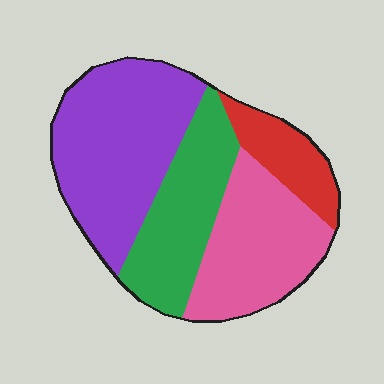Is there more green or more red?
Green.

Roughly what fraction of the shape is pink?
Pink covers roughly 25% of the shape.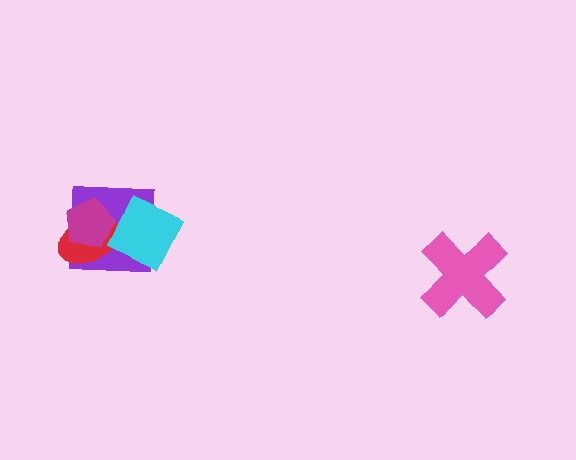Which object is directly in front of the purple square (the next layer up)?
The red ellipse is directly in front of the purple square.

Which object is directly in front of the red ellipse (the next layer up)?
The magenta pentagon is directly in front of the red ellipse.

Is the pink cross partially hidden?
No, no other shape covers it.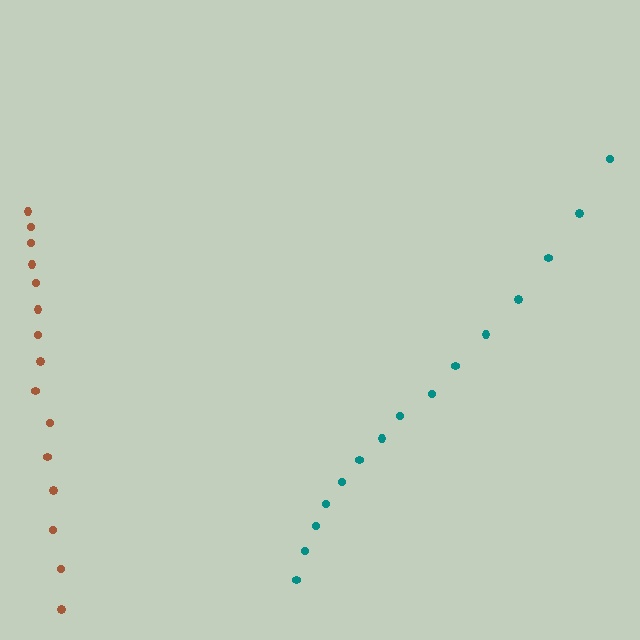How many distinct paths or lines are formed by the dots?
There are 2 distinct paths.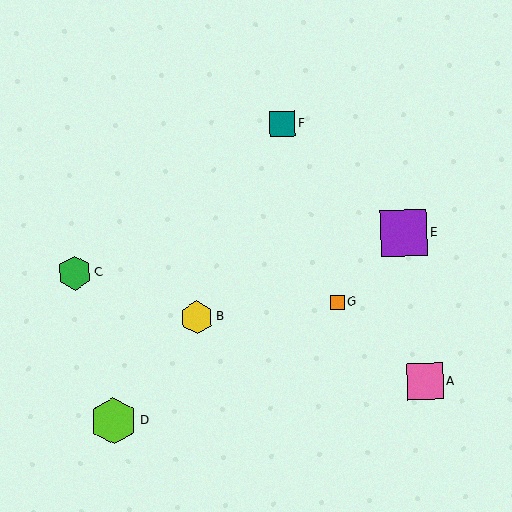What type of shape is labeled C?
Shape C is a green hexagon.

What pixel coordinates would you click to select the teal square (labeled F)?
Click at (282, 124) to select the teal square F.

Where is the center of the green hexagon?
The center of the green hexagon is at (75, 273).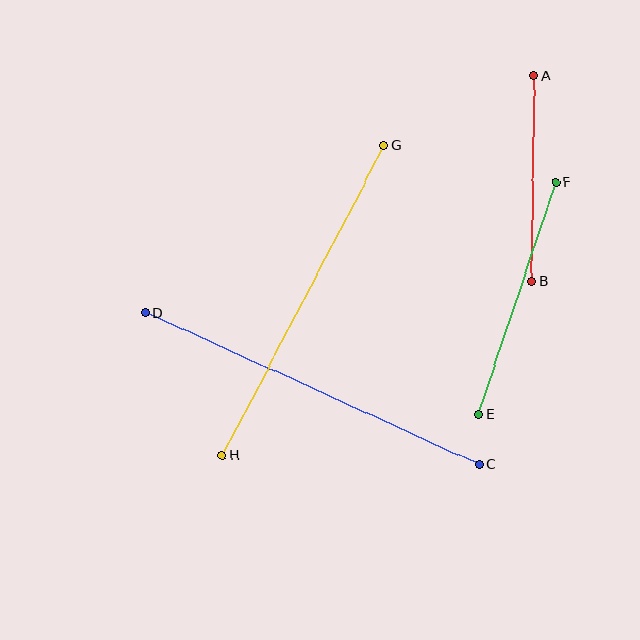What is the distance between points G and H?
The distance is approximately 349 pixels.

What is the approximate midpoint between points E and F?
The midpoint is at approximately (517, 299) pixels.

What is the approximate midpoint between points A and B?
The midpoint is at approximately (533, 178) pixels.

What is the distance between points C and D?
The distance is approximately 367 pixels.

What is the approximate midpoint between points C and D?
The midpoint is at approximately (312, 389) pixels.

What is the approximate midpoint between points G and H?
The midpoint is at approximately (303, 301) pixels.